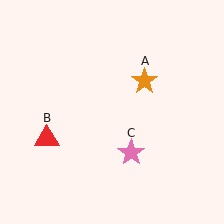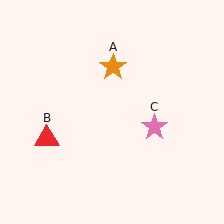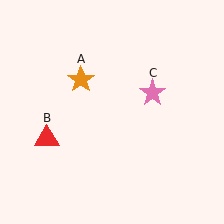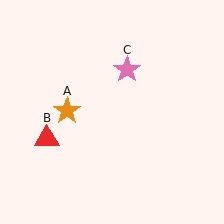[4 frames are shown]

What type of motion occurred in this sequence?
The orange star (object A), pink star (object C) rotated counterclockwise around the center of the scene.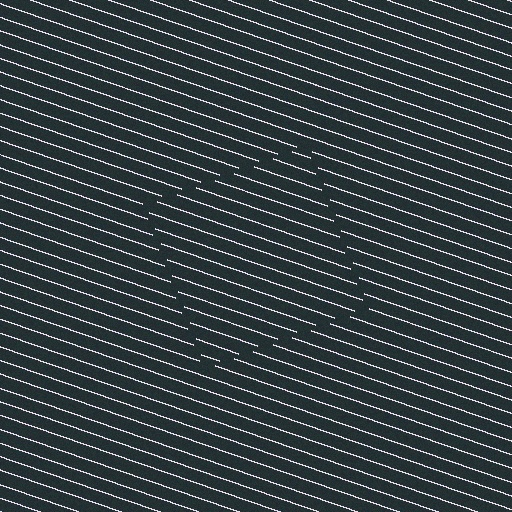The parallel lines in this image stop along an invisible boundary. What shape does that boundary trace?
An illusory square. The interior of the shape contains the same grating, shifted by half a period — the contour is defined by the phase discontinuity where line-ends from the inner and outer gratings abut.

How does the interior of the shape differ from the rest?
The interior of the shape contains the same grating, shifted by half a period — the contour is defined by the phase discontinuity where line-ends from the inner and outer gratings abut.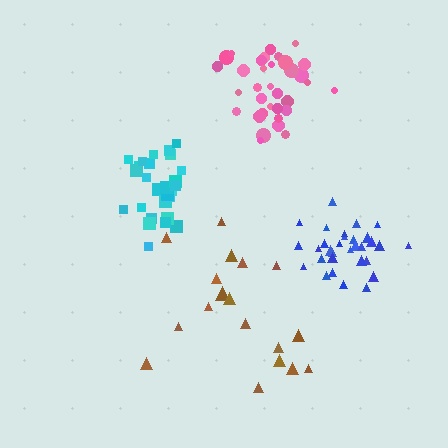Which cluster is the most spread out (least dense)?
Brown.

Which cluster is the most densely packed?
Cyan.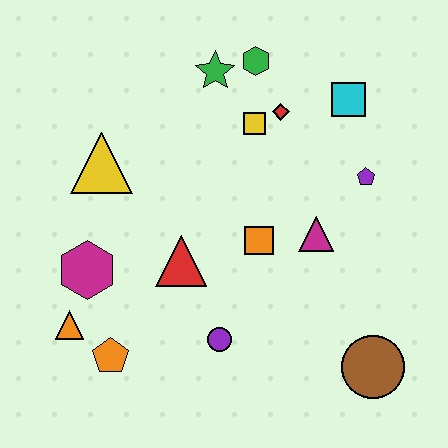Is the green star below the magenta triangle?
No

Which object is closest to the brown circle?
The magenta triangle is closest to the brown circle.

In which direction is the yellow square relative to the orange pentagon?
The yellow square is above the orange pentagon.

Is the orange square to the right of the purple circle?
Yes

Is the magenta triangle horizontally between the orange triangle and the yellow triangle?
No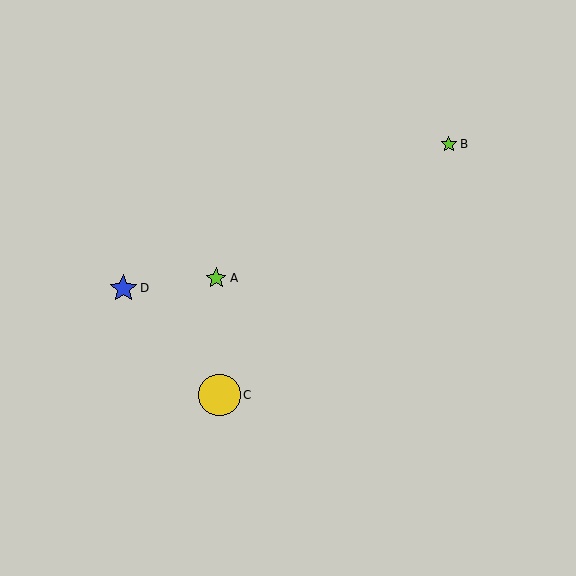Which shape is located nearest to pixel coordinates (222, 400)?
The yellow circle (labeled C) at (219, 395) is nearest to that location.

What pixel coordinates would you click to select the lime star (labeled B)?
Click at (449, 144) to select the lime star B.